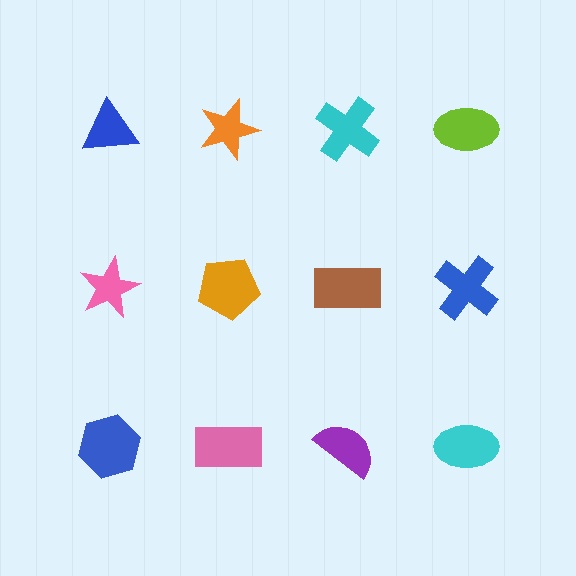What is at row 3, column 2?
A pink rectangle.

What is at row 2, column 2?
An orange pentagon.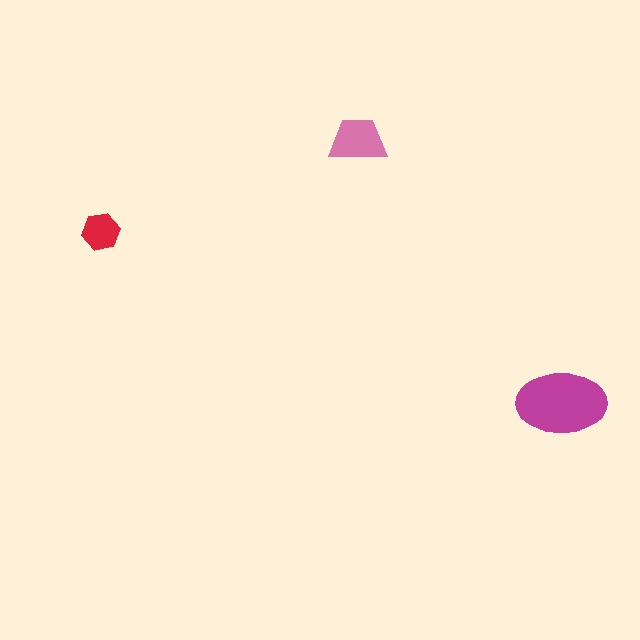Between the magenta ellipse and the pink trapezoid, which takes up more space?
The magenta ellipse.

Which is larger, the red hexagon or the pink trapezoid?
The pink trapezoid.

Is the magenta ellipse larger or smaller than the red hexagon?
Larger.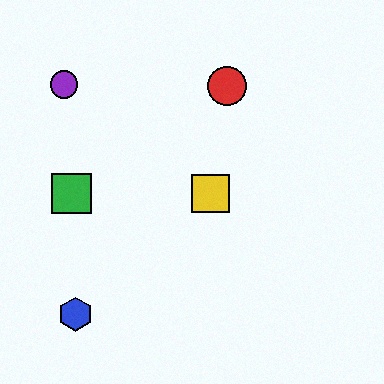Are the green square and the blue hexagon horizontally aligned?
No, the green square is at y≈193 and the blue hexagon is at y≈314.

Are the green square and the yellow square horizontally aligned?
Yes, both are at y≈193.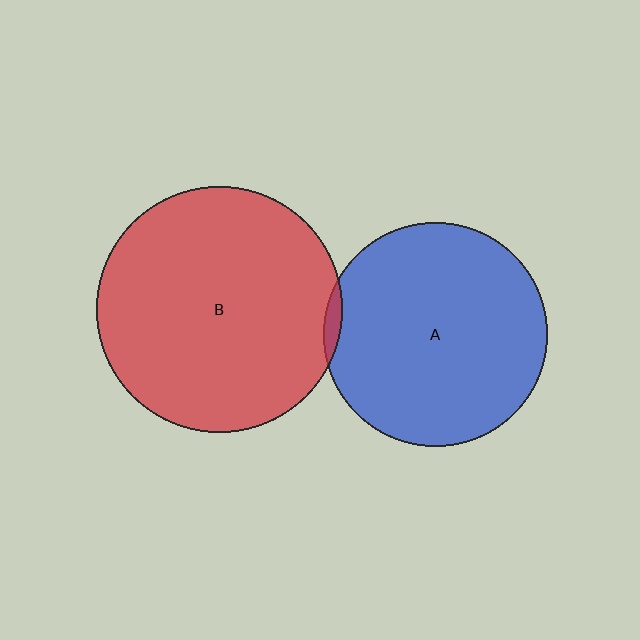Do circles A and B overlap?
Yes.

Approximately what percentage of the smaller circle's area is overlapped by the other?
Approximately 5%.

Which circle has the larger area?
Circle B (red).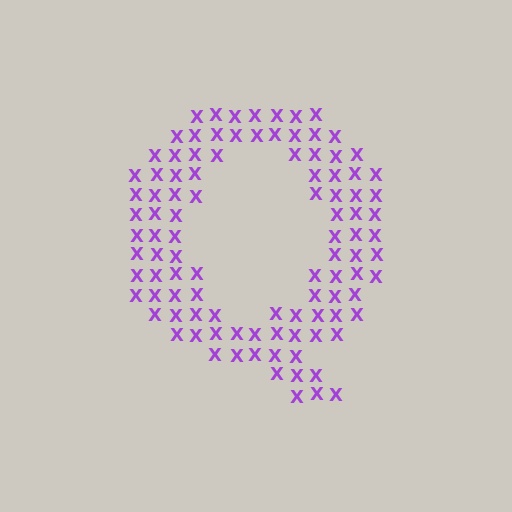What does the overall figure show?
The overall figure shows the letter Q.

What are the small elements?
The small elements are letter X's.